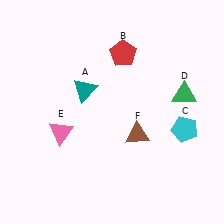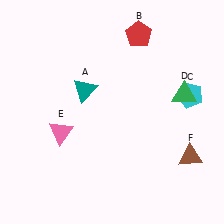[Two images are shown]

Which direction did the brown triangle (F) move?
The brown triangle (F) moved right.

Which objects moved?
The objects that moved are: the red pentagon (B), the cyan pentagon (C), the brown triangle (F).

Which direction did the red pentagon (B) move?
The red pentagon (B) moved up.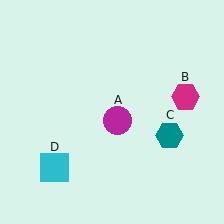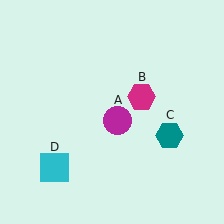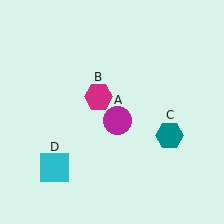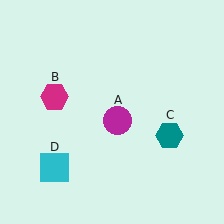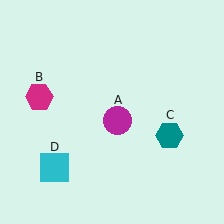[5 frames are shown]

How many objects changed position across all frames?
1 object changed position: magenta hexagon (object B).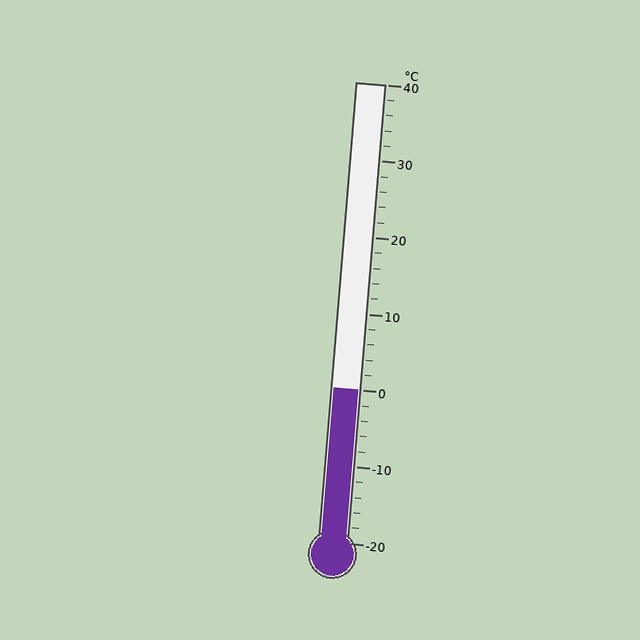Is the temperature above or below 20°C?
The temperature is below 20°C.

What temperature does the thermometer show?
The thermometer shows approximately 0°C.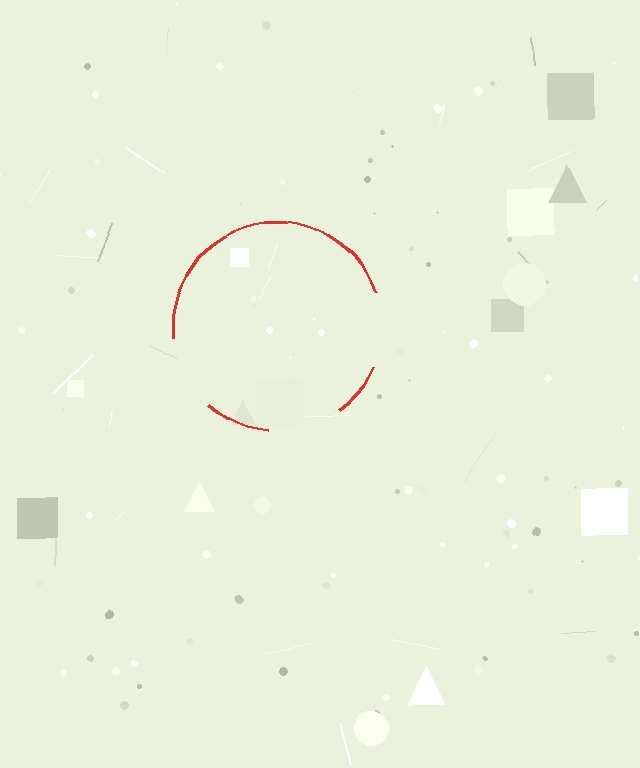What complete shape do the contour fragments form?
The contour fragments form a circle.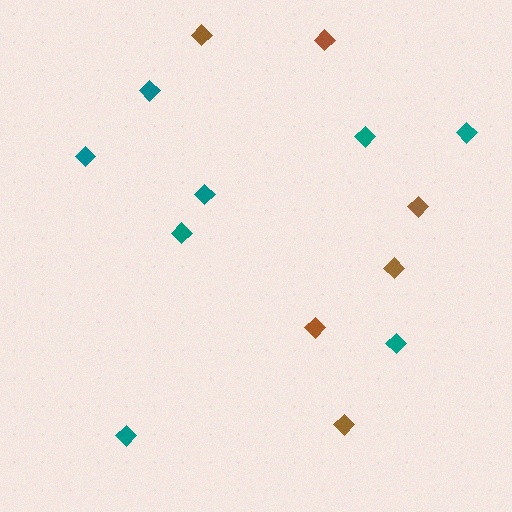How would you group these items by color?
There are 2 groups: one group of brown diamonds (6) and one group of teal diamonds (8).